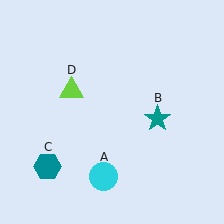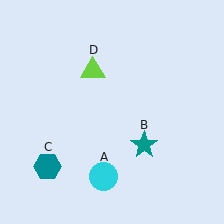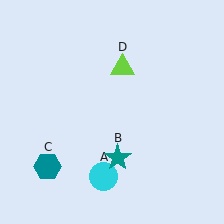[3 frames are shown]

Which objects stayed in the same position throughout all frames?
Cyan circle (object A) and teal hexagon (object C) remained stationary.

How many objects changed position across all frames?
2 objects changed position: teal star (object B), lime triangle (object D).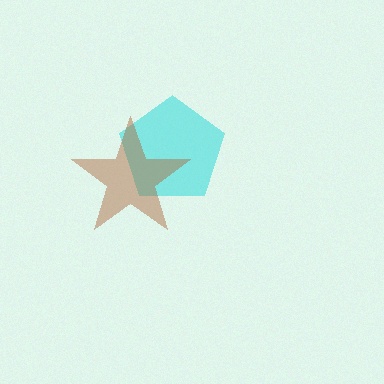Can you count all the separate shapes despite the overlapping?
Yes, there are 2 separate shapes.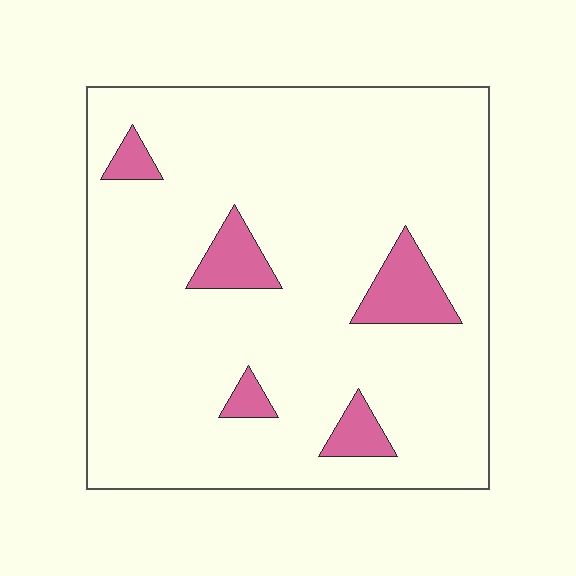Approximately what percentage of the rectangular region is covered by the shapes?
Approximately 10%.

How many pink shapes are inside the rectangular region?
5.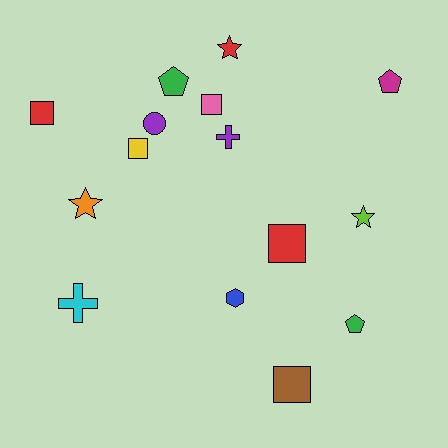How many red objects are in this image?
There are 3 red objects.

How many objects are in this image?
There are 15 objects.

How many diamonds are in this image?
There are no diamonds.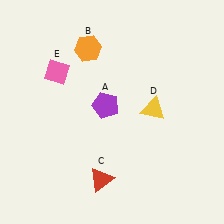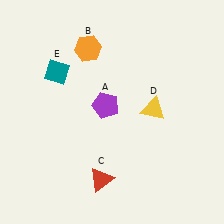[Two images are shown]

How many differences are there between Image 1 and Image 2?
There is 1 difference between the two images.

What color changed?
The diamond (E) changed from pink in Image 1 to teal in Image 2.